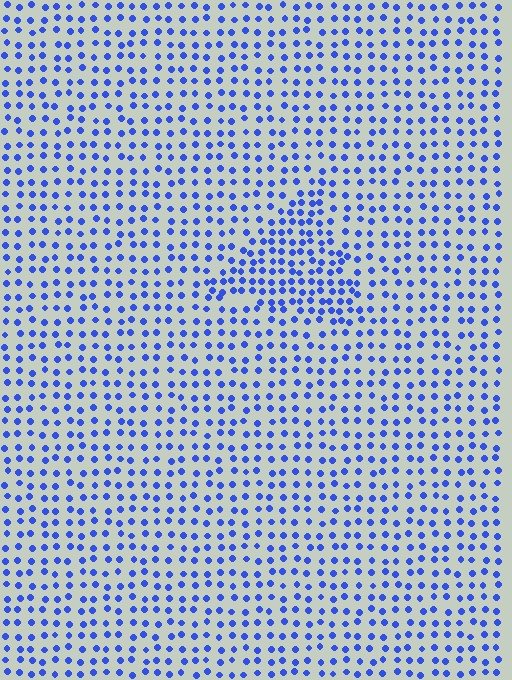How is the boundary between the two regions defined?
The boundary is defined by a change in element density (approximately 1.6x ratio). All elements are the same color, size, and shape.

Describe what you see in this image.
The image contains small blue elements arranged at two different densities. A triangle-shaped region is visible where the elements are more densely packed than the surrounding area.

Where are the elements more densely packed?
The elements are more densely packed inside the triangle boundary.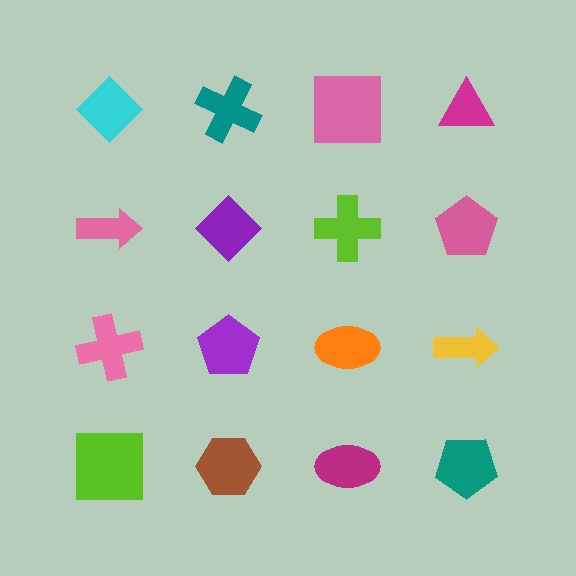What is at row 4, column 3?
A magenta ellipse.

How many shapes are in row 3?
4 shapes.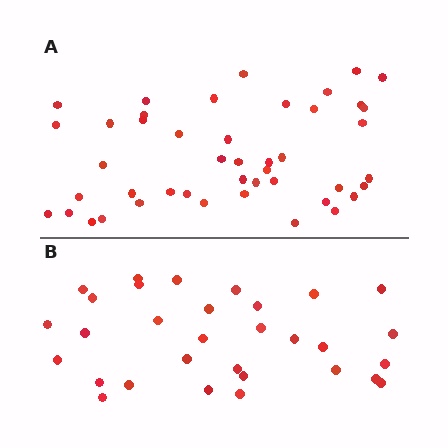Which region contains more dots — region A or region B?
Region A (the top region) has more dots.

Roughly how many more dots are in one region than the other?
Region A has approximately 15 more dots than region B.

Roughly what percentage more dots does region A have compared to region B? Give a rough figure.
About 45% more.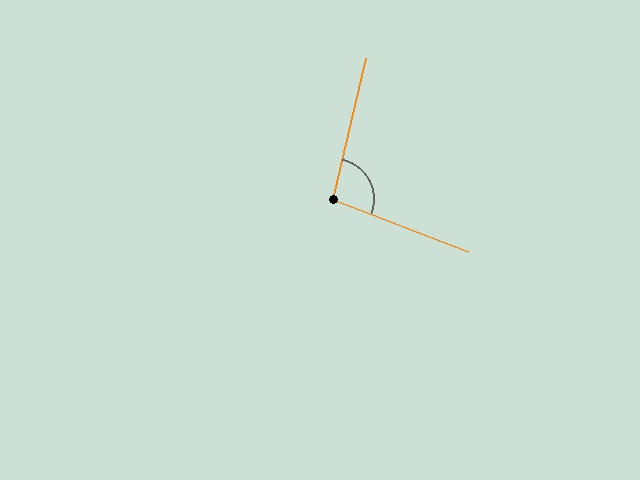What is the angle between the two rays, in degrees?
Approximately 98 degrees.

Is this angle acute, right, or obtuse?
It is obtuse.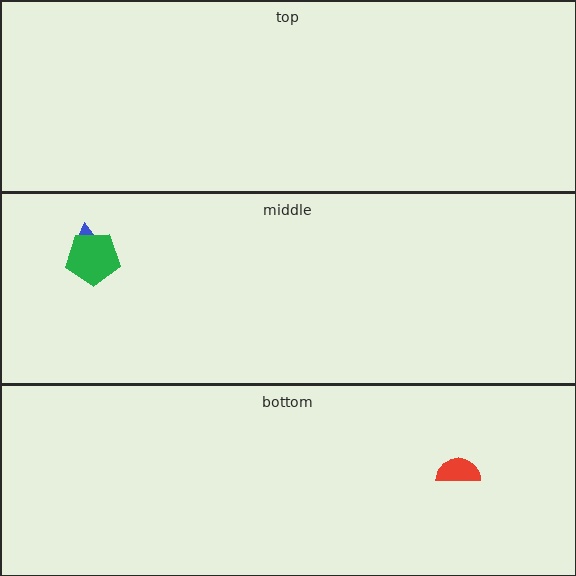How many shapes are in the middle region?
2.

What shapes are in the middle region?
The blue triangle, the green pentagon.